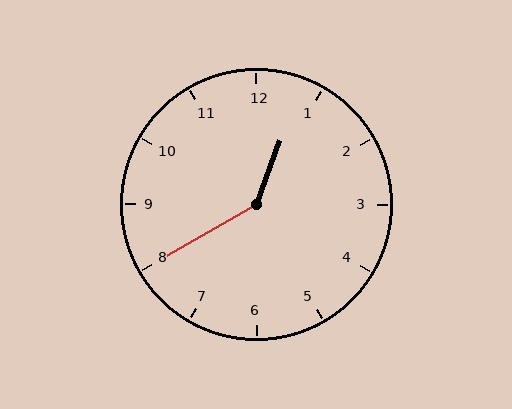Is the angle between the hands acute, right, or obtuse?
It is obtuse.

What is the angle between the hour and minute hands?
Approximately 140 degrees.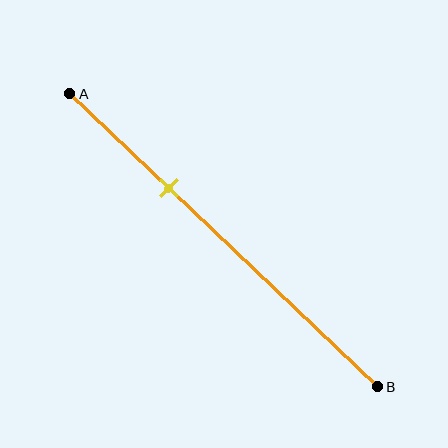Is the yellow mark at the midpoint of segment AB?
No, the mark is at about 30% from A, not at the 50% midpoint.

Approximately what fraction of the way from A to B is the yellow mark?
The yellow mark is approximately 30% of the way from A to B.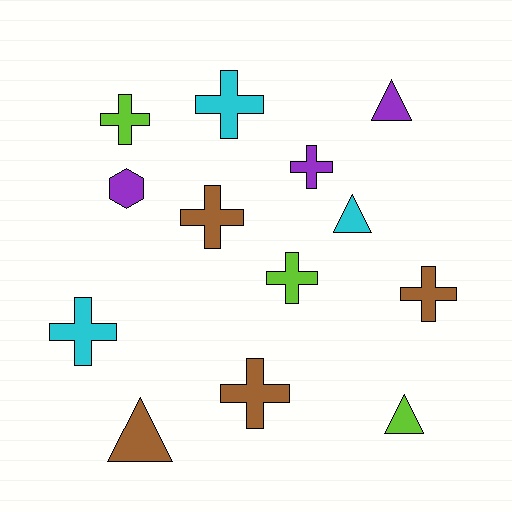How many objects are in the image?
There are 13 objects.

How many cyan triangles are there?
There is 1 cyan triangle.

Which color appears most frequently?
Brown, with 4 objects.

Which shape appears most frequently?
Cross, with 8 objects.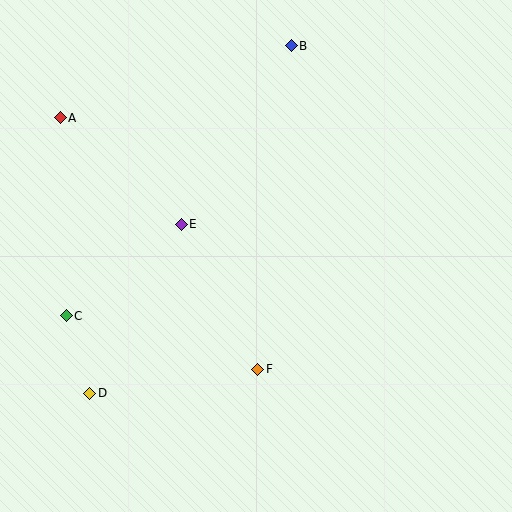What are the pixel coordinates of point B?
Point B is at (291, 46).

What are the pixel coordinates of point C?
Point C is at (66, 316).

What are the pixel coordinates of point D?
Point D is at (90, 393).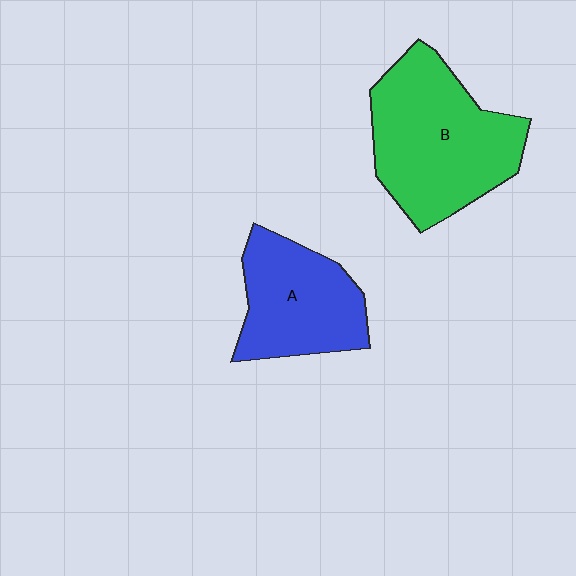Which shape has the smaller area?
Shape A (blue).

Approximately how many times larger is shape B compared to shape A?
Approximately 1.4 times.